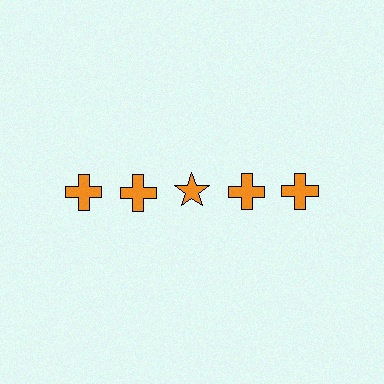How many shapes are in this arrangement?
There are 5 shapes arranged in a grid pattern.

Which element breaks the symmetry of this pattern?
The orange star in the top row, center column breaks the symmetry. All other shapes are orange crosses.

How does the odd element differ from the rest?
It has a different shape: star instead of cross.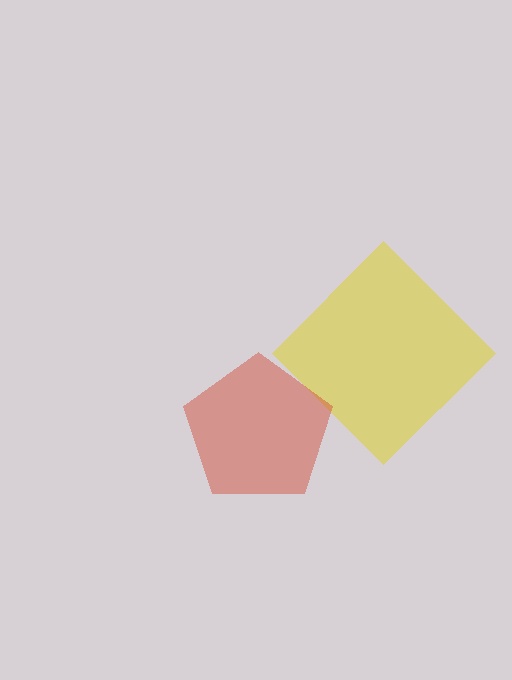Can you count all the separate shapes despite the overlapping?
Yes, there are 2 separate shapes.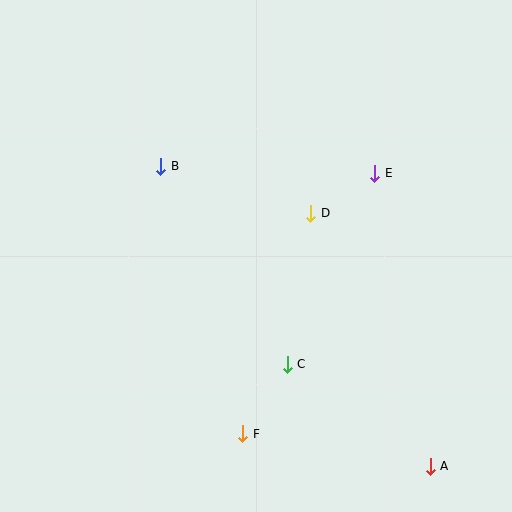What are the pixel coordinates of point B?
Point B is at (161, 166).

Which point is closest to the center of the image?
Point D at (311, 213) is closest to the center.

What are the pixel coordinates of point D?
Point D is at (311, 213).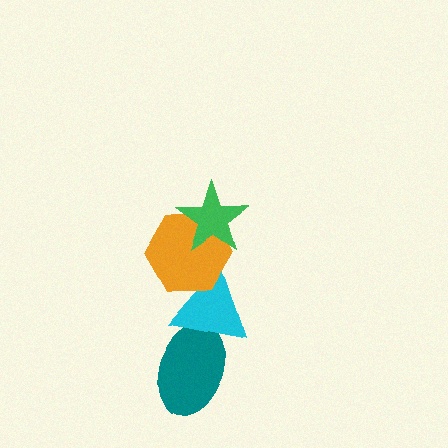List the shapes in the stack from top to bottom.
From top to bottom: the green star, the orange hexagon, the cyan triangle, the teal ellipse.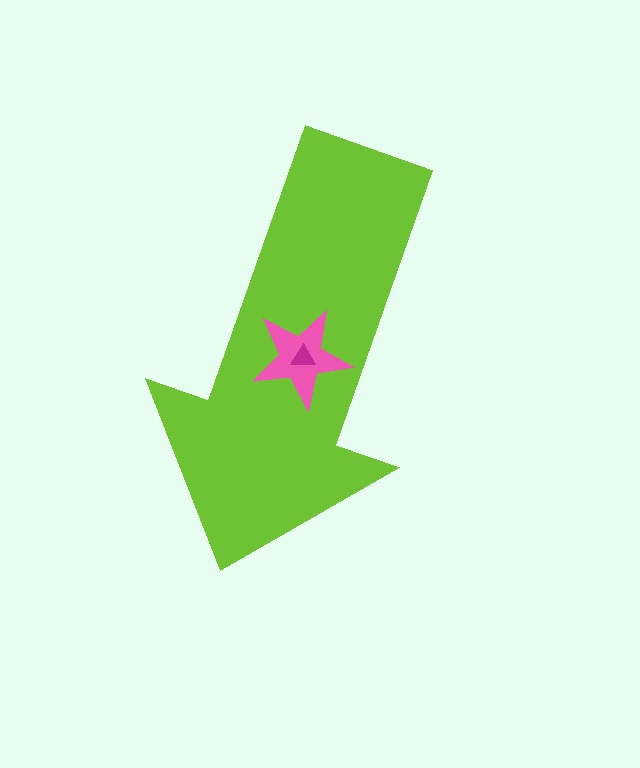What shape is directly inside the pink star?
The magenta triangle.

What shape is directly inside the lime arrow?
The pink star.